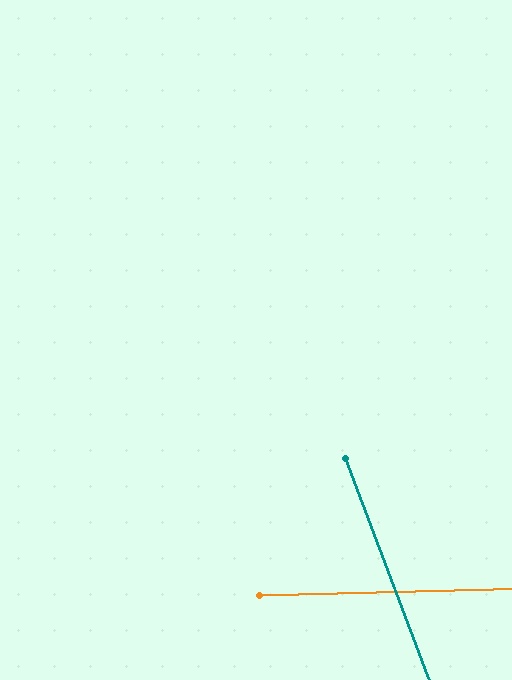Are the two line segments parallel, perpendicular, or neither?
Neither parallel nor perpendicular — they differ by about 71°.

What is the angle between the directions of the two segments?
Approximately 71 degrees.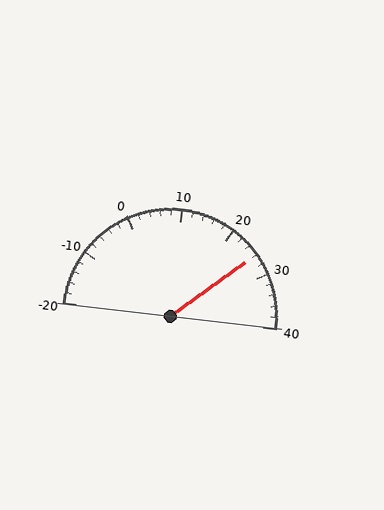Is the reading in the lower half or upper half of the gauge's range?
The reading is in the upper half of the range (-20 to 40).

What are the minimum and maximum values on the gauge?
The gauge ranges from -20 to 40.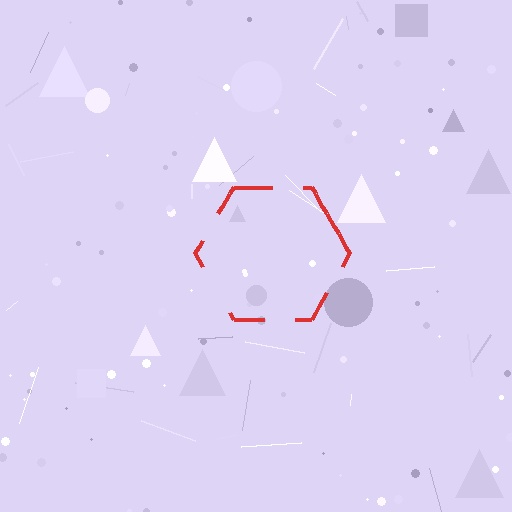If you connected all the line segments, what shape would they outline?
They would outline a hexagon.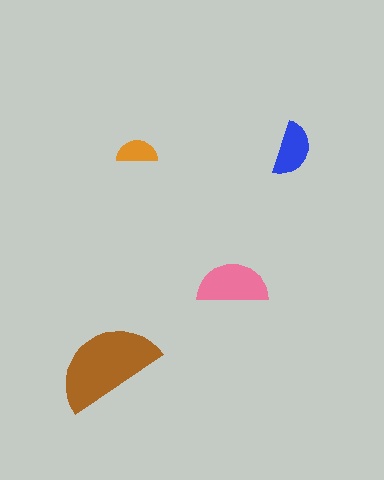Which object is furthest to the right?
The blue semicircle is rightmost.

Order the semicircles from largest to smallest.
the brown one, the pink one, the blue one, the orange one.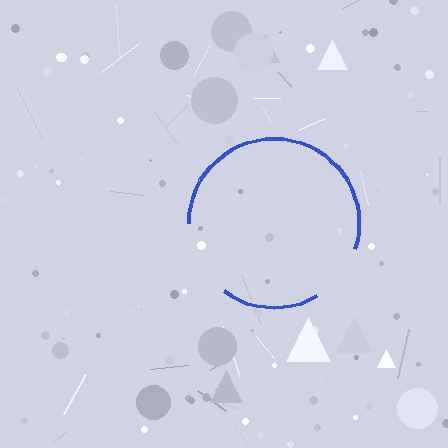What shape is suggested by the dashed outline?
The dashed outline suggests a circle.